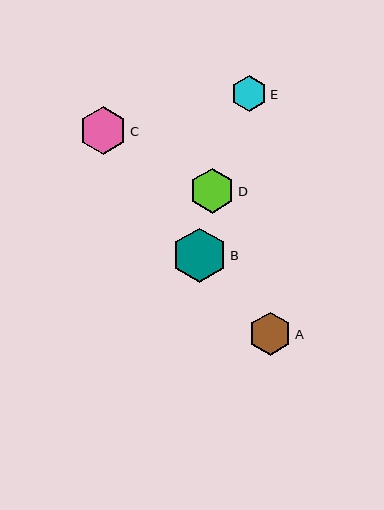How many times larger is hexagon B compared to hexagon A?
Hexagon B is approximately 1.3 times the size of hexagon A.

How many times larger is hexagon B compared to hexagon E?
Hexagon B is approximately 1.5 times the size of hexagon E.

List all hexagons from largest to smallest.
From largest to smallest: B, C, D, A, E.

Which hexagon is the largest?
Hexagon B is the largest with a size of approximately 54 pixels.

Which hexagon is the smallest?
Hexagon E is the smallest with a size of approximately 36 pixels.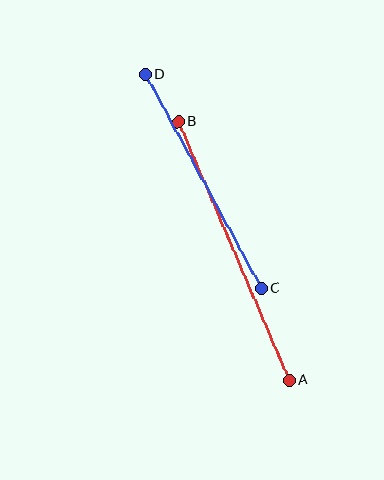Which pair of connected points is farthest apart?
Points A and B are farthest apart.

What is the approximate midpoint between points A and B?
The midpoint is at approximately (234, 251) pixels.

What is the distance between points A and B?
The distance is approximately 281 pixels.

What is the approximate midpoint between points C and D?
The midpoint is at approximately (203, 182) pixels.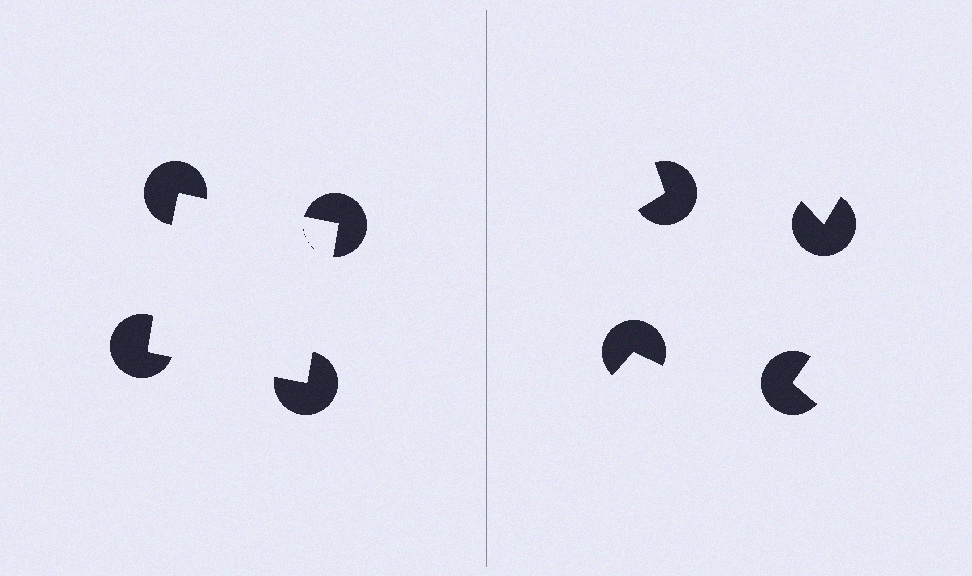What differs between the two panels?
The pac-man discs are positioned identically on both sides; only the wedge orientations differ. On the left they align to a square; on the right they are misaligned.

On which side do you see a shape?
An illusory square appears on the left side. On the right side the wedge cuts are rotated, so no coherent shape forms.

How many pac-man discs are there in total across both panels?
8 — 4 on each side.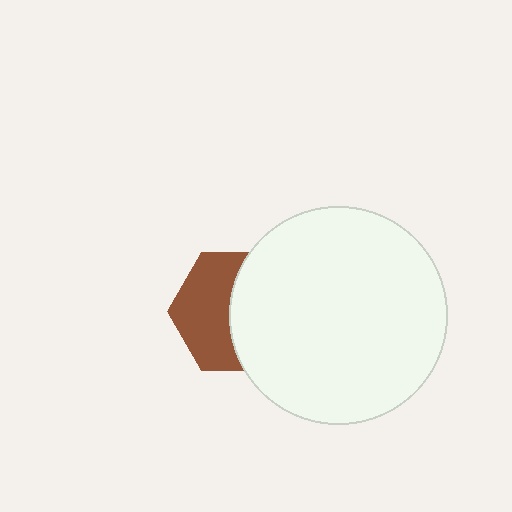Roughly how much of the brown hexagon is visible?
About half of it is visible (roughly 49%).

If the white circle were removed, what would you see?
You would see the complete brown hexagon.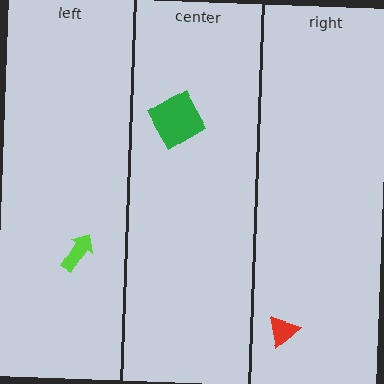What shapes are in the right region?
The red triangle.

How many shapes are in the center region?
1.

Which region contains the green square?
The center region.